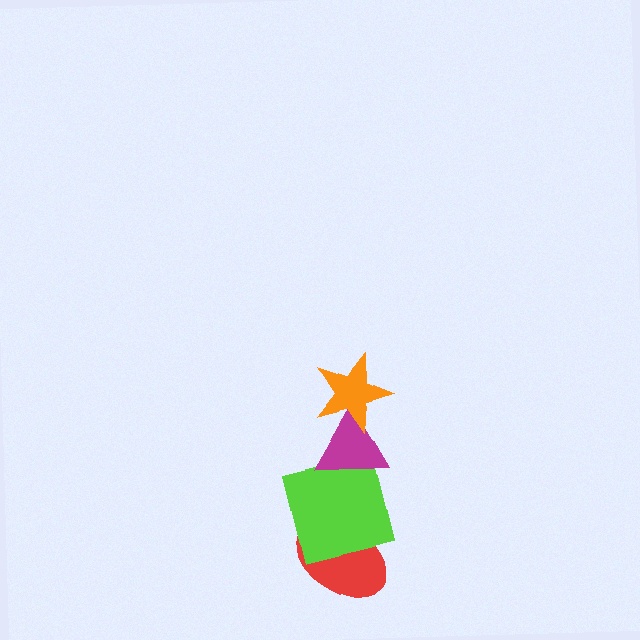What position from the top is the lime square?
The lime square is 3rd from the top.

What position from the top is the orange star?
The orange star is 1st from the top.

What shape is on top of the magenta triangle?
The orange star is on top of the magenta triangle.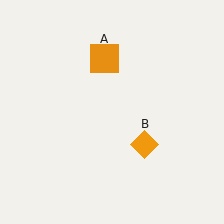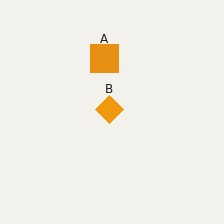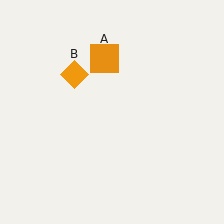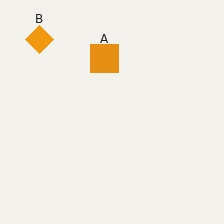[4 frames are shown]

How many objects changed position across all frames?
1 object changed position: orange diamond (object B).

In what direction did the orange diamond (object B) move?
The orange diamond (object B) moved up and to the left.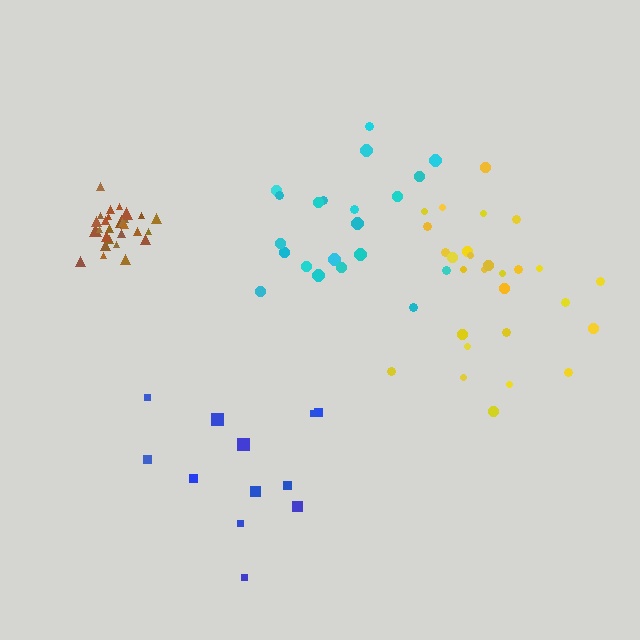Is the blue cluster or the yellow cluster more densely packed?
Yellow.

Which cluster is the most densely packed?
Brown.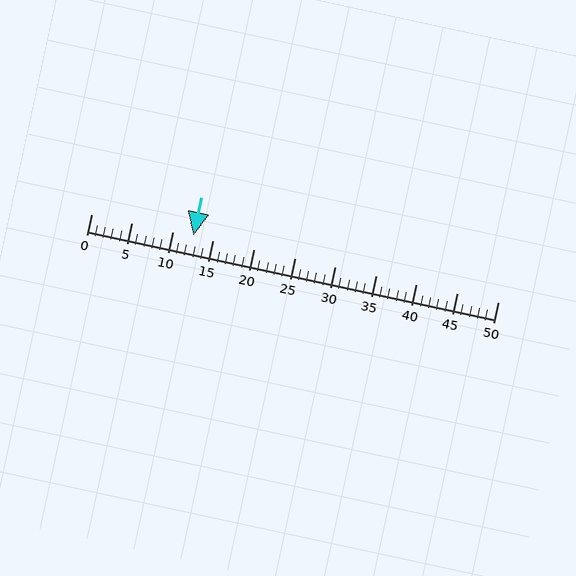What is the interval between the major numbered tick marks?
The major tick marks are spaced 5 units apart.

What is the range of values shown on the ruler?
The ruler shows values from 0 to 50.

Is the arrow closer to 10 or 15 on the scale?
The arrow is closer to 15.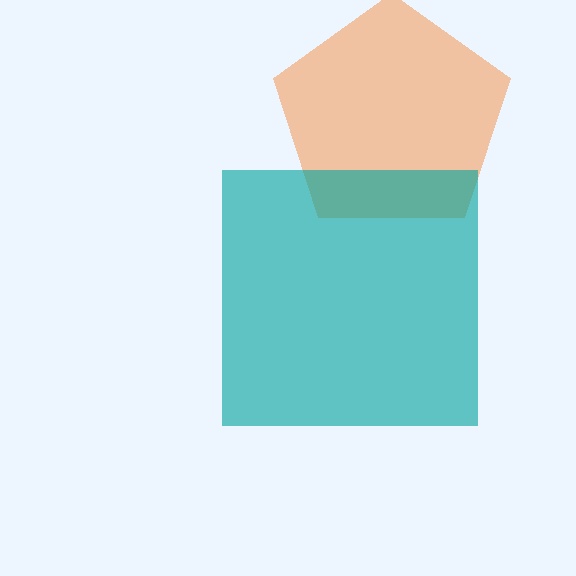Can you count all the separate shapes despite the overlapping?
Yes, there are 2 separate shapes.